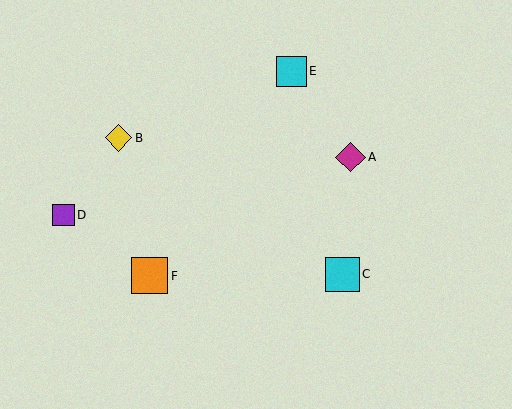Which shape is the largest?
The orange square (labeled F) is the largest.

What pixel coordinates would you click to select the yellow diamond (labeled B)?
Click at (118, 138) to select the yellow diamond B.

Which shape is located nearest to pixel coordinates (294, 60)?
The cyan square (labeled E) at (291, 71) is nearest to that location.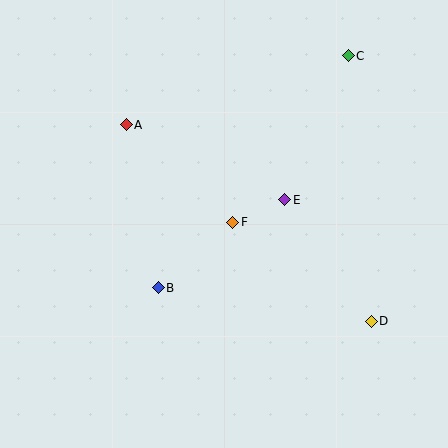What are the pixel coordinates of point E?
Point E is at (285, 200).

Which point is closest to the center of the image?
Point F at (233, 222) is closest to the center.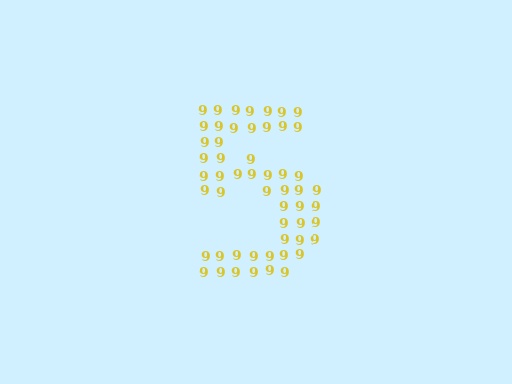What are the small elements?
The small elements are digit 9's.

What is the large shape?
The large shape is the digit 5.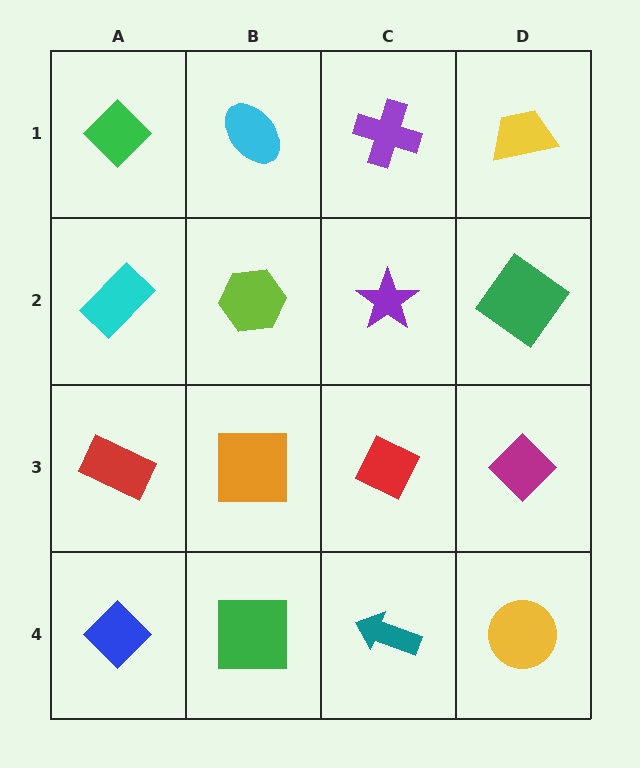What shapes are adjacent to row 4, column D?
A magenta diamond (row 3, column D), a teal arrow (row 4, column C).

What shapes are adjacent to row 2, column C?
A purple cross (row 1, column C), a red diamond (row 3, column C), a lime hexagon (row 2, column B), a green diamond (row 2, column D).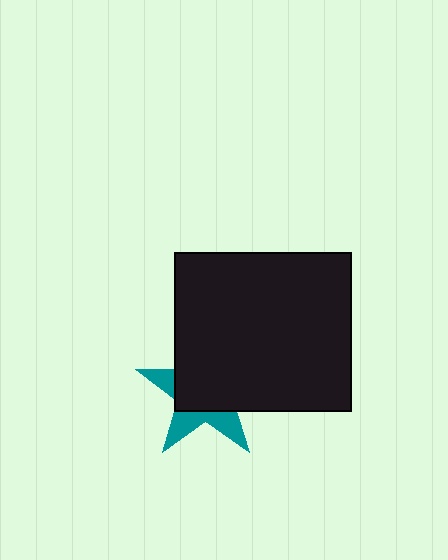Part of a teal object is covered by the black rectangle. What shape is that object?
It is a star.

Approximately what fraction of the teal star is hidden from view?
Roughly 64% of the teal star is hidden behind the black rectangle.